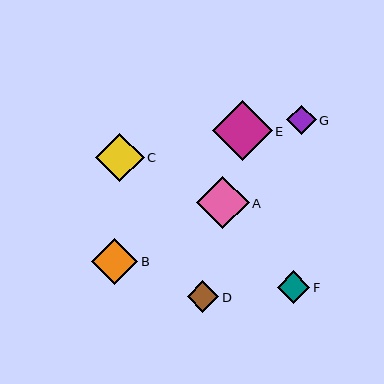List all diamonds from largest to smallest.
From largest to smallest: E, A, C, B, F, D, G.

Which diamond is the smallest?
Diamond G is the smallest with a size of approximately 30 pixels.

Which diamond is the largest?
Diamond E is the largest with a size of approximately 60 pixels.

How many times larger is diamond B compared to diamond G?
Diamond B is approximately 1.5 times the size of diamond G.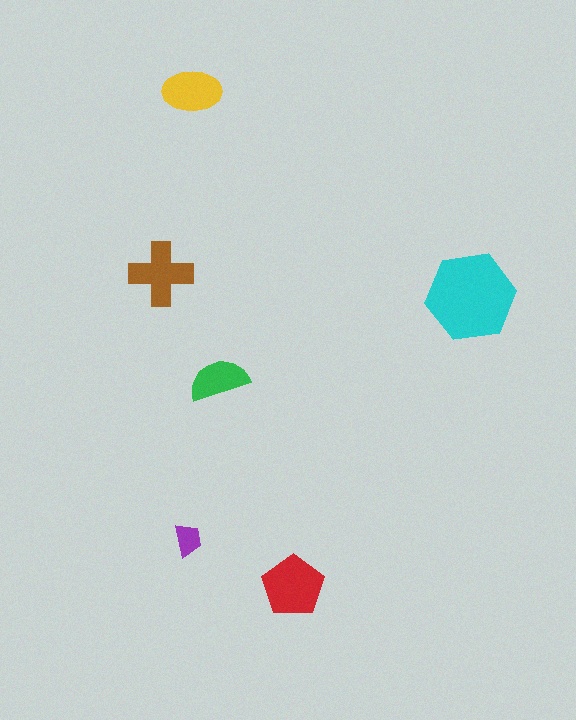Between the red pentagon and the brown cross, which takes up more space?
The red pentagon.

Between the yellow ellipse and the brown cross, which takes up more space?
The brown cross.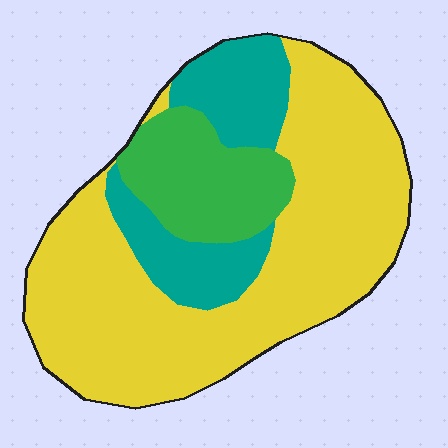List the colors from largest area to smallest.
From largest to smallest: yellow, teal, green.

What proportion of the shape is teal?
Teal covers about 20% of the shape.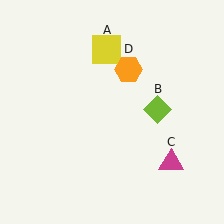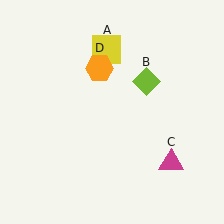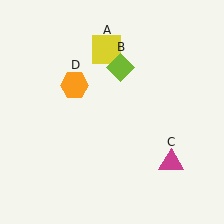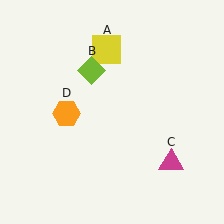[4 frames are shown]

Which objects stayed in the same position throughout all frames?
Yellow square (object A) and magenta triangle (object C) remained stationary.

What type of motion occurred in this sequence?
The lime diamond (object B), orange hexagon (object D) rotated counterclockwise around the center of the scene.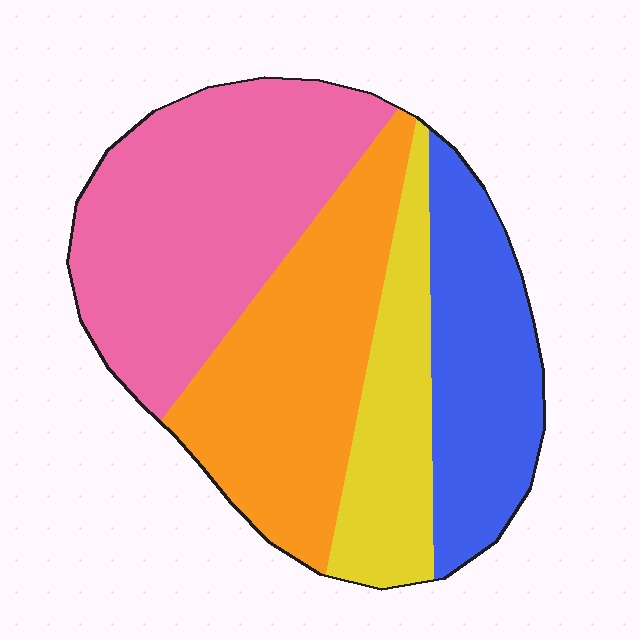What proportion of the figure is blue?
Blue takes up about one fifth (1/5) of the figure.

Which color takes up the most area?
Pink, at roughly 35%.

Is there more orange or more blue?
Orange.